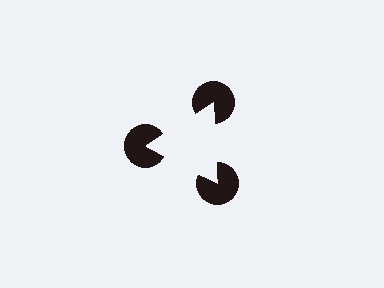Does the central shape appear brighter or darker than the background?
It typically appears slightly brighter than the background, even though no actual brightness change is drawn.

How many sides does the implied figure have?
3 sides.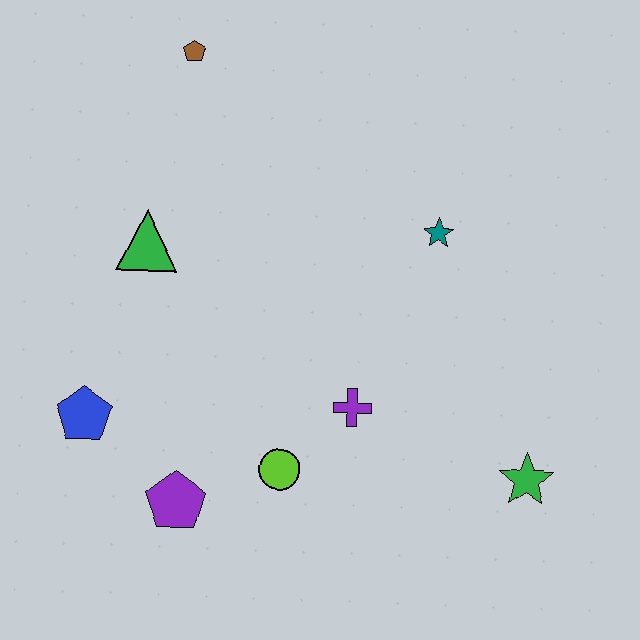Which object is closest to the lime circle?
The purple cross is closest to the lime circle.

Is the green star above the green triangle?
No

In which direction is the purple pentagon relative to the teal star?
The purple pentagon is below the teal star.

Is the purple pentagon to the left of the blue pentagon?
No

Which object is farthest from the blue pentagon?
The green star is farthest from the blue pentagon.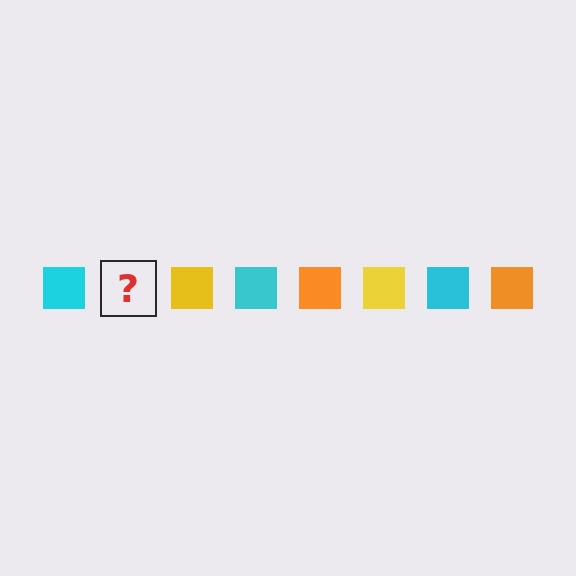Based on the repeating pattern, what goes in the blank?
The blank should be an orange square.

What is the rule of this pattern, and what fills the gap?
The rule is that the pattern cycles through cyan, orange, yellow squares. The gap should be filled with an orange square.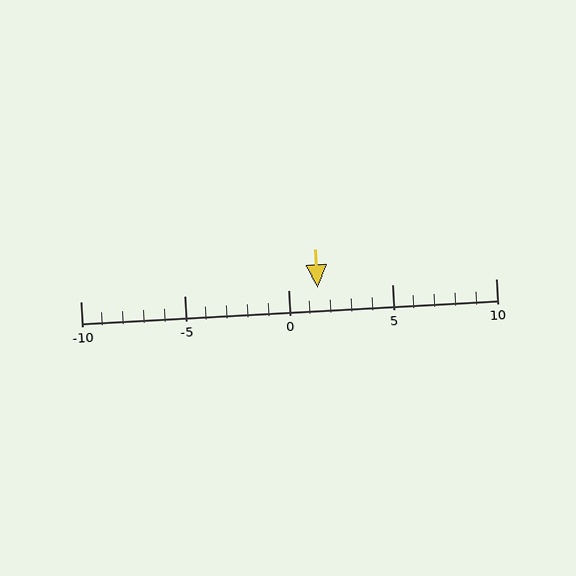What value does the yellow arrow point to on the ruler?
The yellow arrow points to approximately 1.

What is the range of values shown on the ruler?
The ruler shows values from -10 to 10.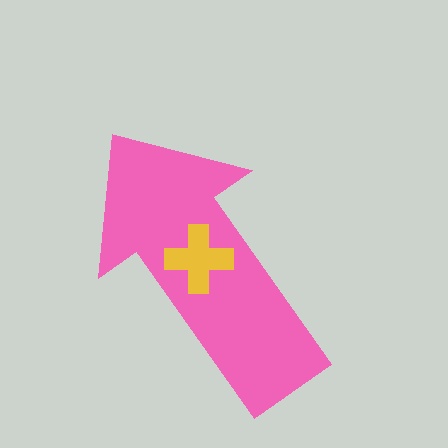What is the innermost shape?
The yellow cross.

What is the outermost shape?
The pink arrow.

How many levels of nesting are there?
2.